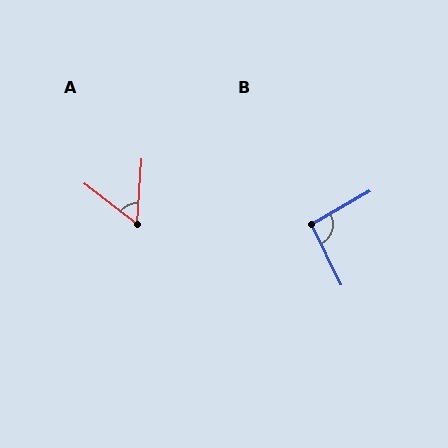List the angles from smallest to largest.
A (57°), B (94°).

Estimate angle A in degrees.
Approximately 57 degrees.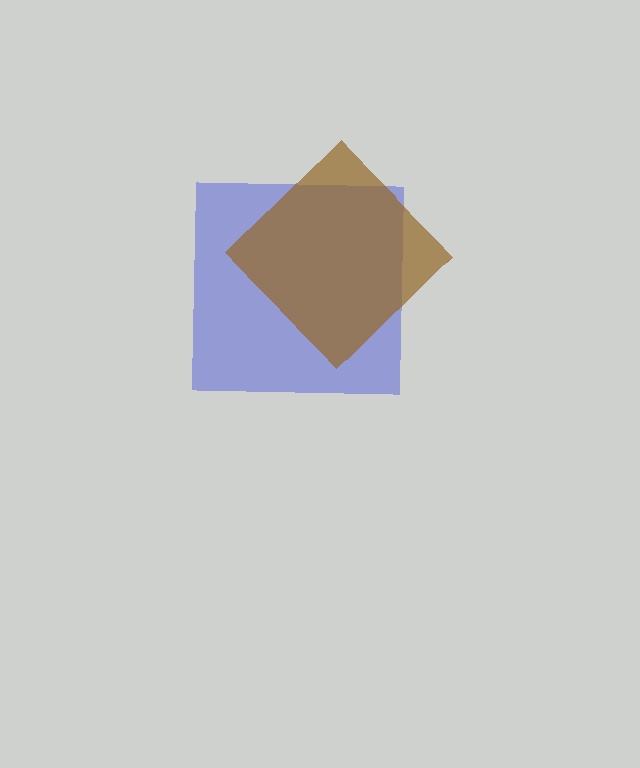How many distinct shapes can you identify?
There are 2 distinct shapes: a blue square, a brown diamond.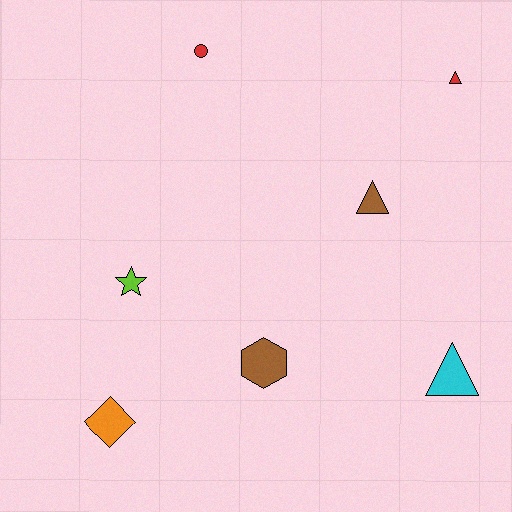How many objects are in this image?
There are 7 objects.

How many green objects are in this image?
There are no green objects.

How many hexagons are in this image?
There is 1 hexagon.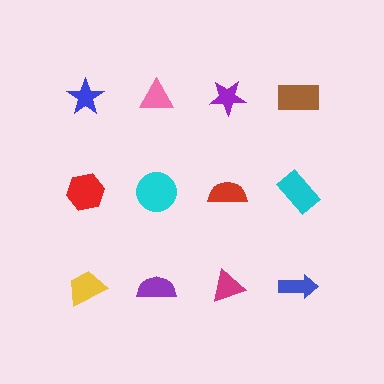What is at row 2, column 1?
A red hexagon.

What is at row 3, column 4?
A blue arrow.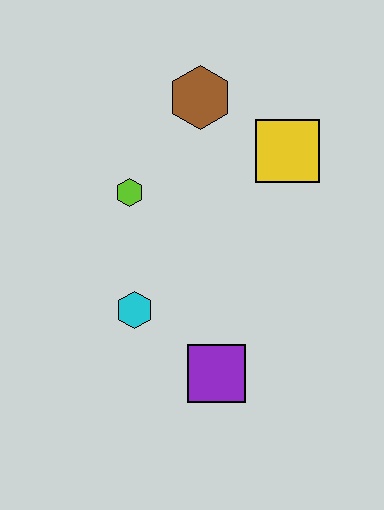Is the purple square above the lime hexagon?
No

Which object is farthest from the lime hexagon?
The purple square is farthest from the lime hexagon.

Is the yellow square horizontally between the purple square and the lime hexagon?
No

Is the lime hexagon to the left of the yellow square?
Yes